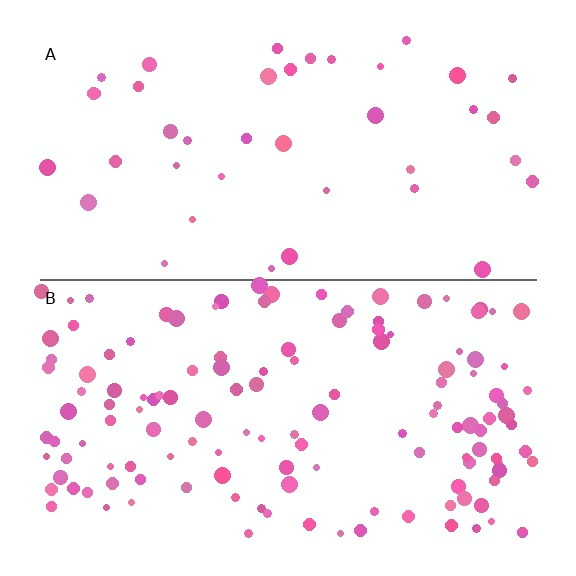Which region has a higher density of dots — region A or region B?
B (the bottom).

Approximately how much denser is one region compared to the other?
Approximately 3.3× — region B over region A.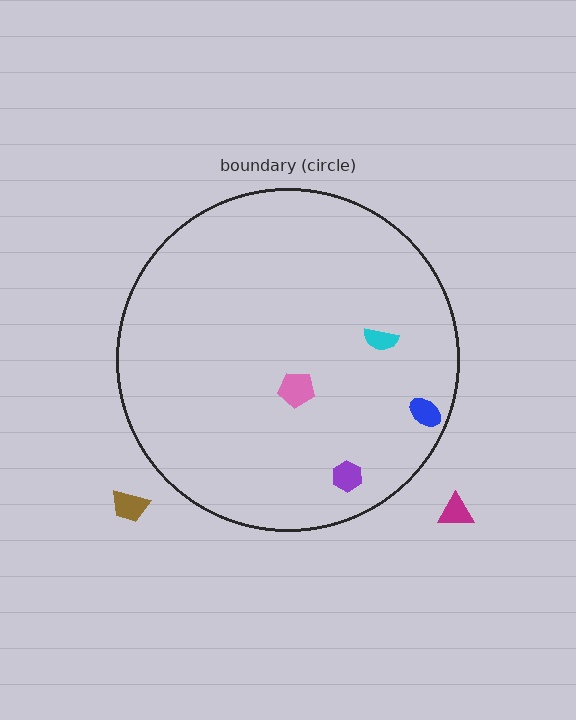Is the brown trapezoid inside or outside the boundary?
Outside.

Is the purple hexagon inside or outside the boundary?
Inside.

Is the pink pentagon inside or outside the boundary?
Inside.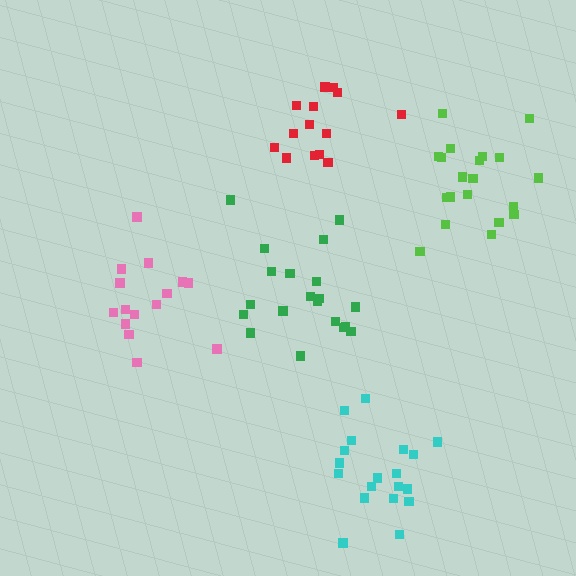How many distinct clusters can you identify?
There are 5 distinct clusters.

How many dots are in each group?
Group 1: 16 dots, Group 2: 20 dots, Group 3: 20 dots, Group 4: 19 dots, Group 5: 14 dots (89 total).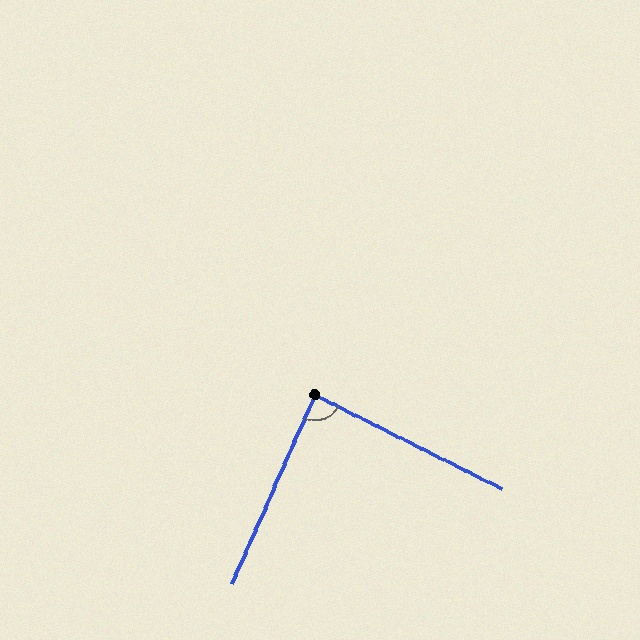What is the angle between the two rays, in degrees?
Approximately 87 degrees.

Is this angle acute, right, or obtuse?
It is approximately a right angle.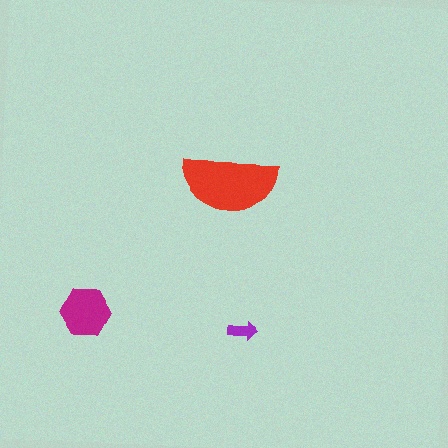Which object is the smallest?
The purple arrow.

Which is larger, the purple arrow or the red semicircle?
The red semicircle.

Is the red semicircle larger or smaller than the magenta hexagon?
Larger.